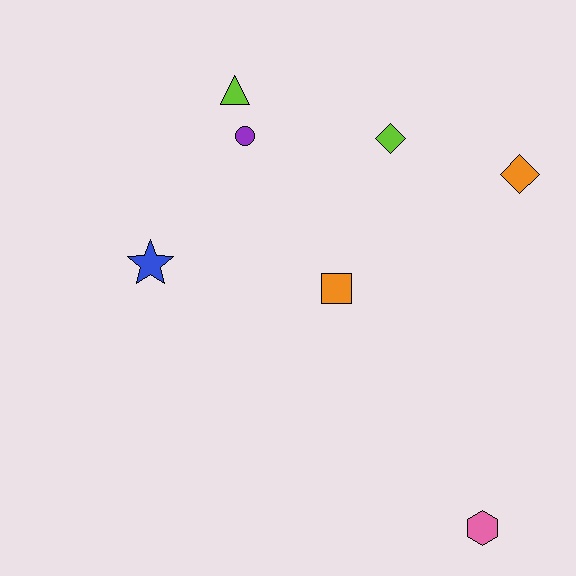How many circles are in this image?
There is 1 circle.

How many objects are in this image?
There are 7 objects.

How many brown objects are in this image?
There are no brown objects.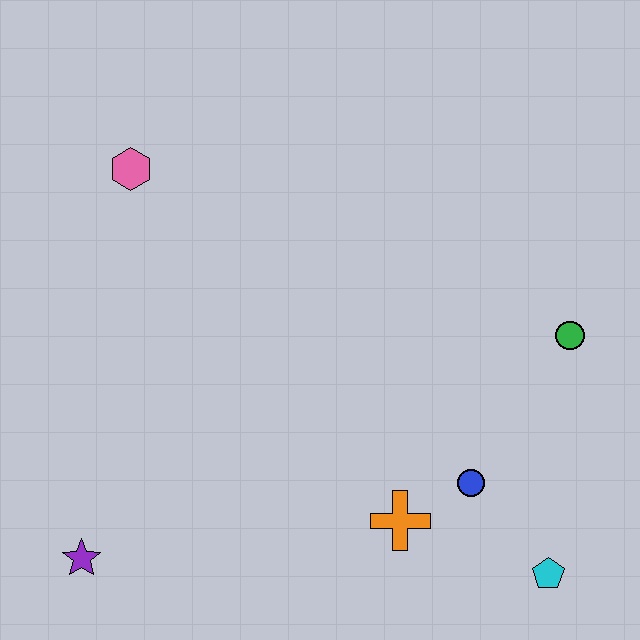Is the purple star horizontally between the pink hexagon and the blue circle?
No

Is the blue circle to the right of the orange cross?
Yes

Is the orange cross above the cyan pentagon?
Yes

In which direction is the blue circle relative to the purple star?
The blue circle is to the right of the purple star.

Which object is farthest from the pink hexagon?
The cyan pentagon is farthest from the pink hexagon.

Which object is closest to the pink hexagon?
The purple star is closest to the pink hexagon.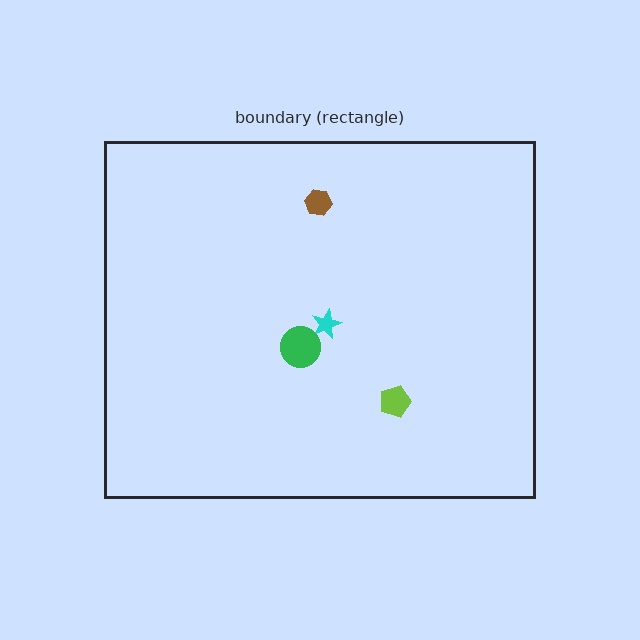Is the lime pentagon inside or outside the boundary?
Inside.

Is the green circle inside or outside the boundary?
Inside.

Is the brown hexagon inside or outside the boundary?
Inside.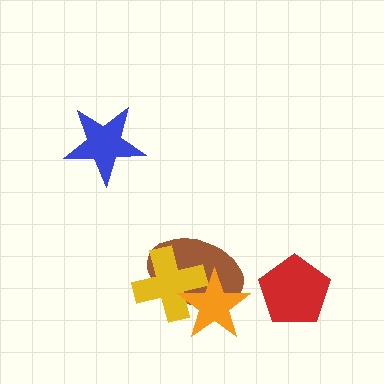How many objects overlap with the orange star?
2 objects overlap with the orange star.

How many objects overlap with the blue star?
0 objects overlap with the blue star.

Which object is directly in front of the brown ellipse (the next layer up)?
The yellow cross is directly in front of the brown ellipse.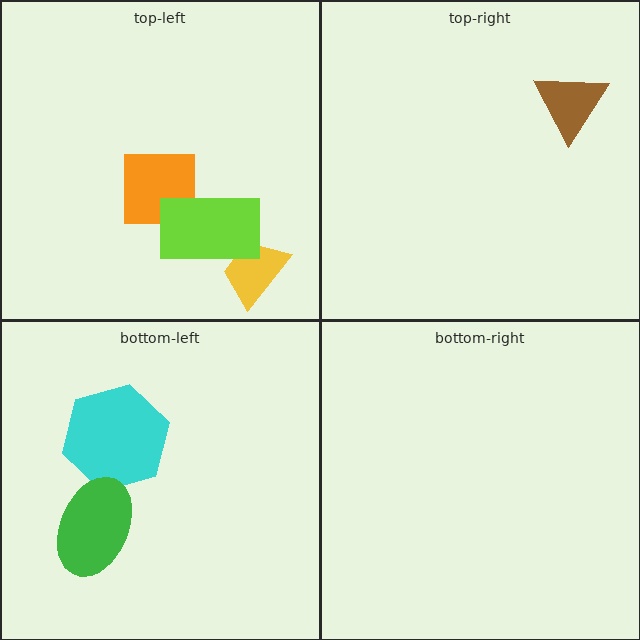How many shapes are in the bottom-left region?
2.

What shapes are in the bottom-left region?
The cyan hexagon, the green ellipse.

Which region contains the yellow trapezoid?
The top-left region.